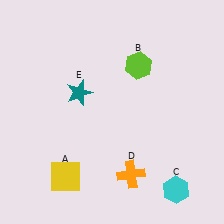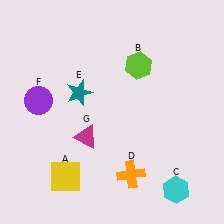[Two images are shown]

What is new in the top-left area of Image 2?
A purple circle (F) was added in the top-left area of Image 2.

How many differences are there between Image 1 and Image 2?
There are 2 differences between the two images.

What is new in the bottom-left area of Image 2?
A magenta triangle (G) was added in the bottom-left area of Image 2.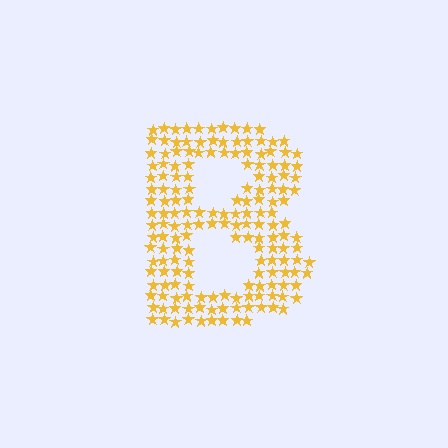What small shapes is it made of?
It is made of small stars.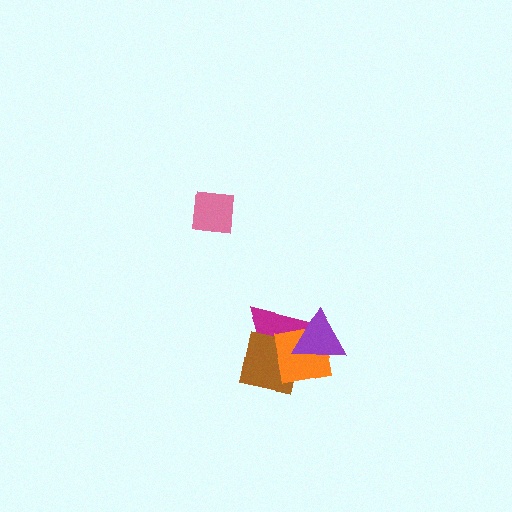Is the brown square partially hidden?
Yes, it is partially covered by another shape.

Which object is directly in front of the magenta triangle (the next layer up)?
The brown square is directly in front of the magenta triangle.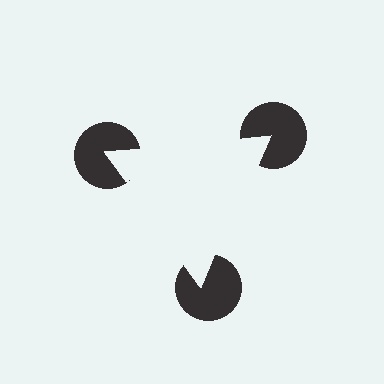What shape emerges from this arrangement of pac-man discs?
An illusory triangle — its edges are inferred from the aligned wedge cuts in the pac-man discs, not physically drawn.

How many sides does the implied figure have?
3 sides.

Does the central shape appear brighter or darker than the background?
It typically appears slightly brighter than the background, even though no actual brightness change is drawn.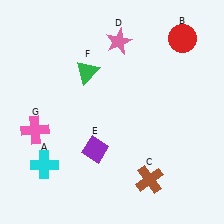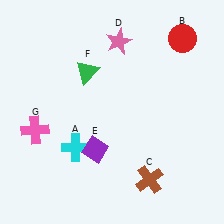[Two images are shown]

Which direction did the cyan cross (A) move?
The cyan cross (A) moved right.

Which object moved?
The cyan cross (A) moved right.